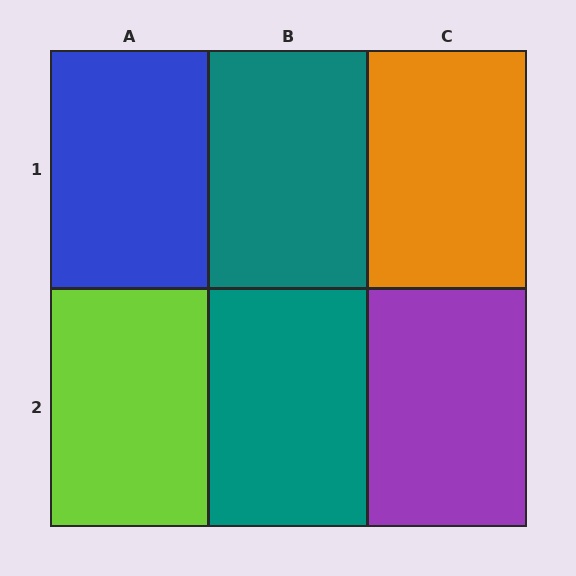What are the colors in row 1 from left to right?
Blue, teal, orange.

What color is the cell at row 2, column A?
Lime.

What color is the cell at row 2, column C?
Purple.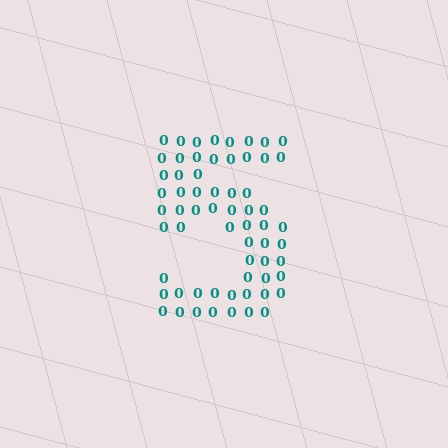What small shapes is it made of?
It is made of small digit 0's.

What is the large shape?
The large shape is the digit 5.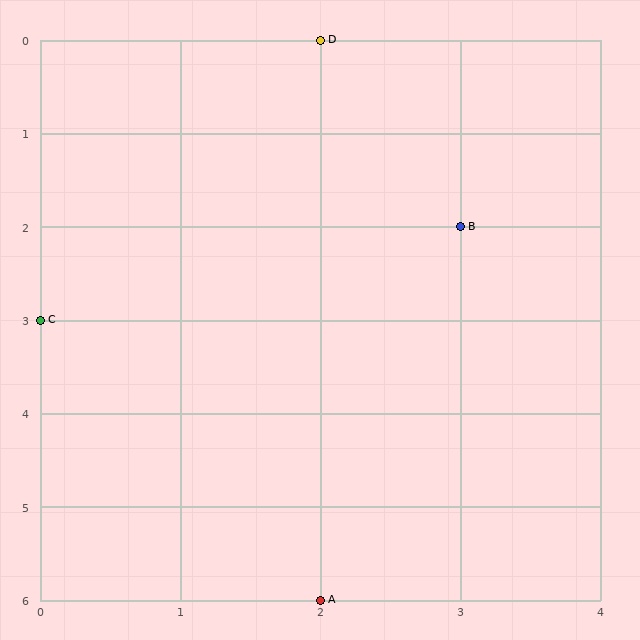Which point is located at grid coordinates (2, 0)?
Point D is at (2, 0).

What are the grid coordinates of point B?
Point B is at grid coordinates (3, 2).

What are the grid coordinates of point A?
Point A is at grid coordinates (2, 6).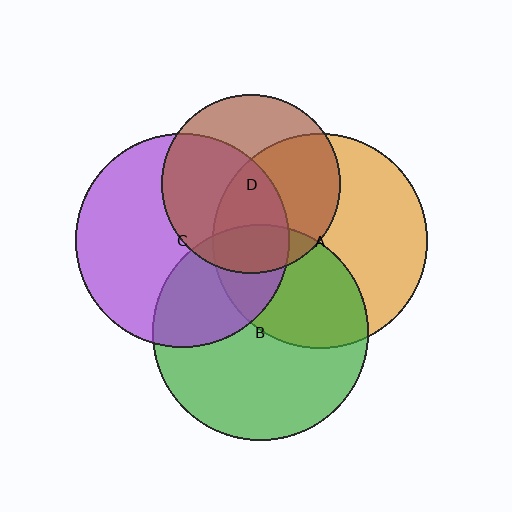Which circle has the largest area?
Circle B (green).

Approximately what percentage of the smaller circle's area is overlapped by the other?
Approximately 15%.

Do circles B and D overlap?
Yes.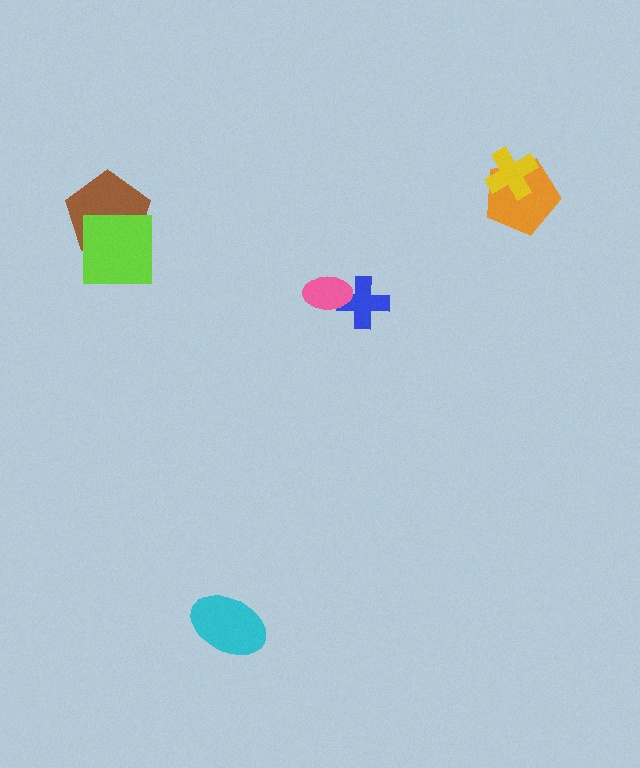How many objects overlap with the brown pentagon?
1 object overlaps with the brown pentagon.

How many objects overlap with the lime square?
1 object overlaps with the lime square.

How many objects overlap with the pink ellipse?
1 object overlaps with the pink ellipse.